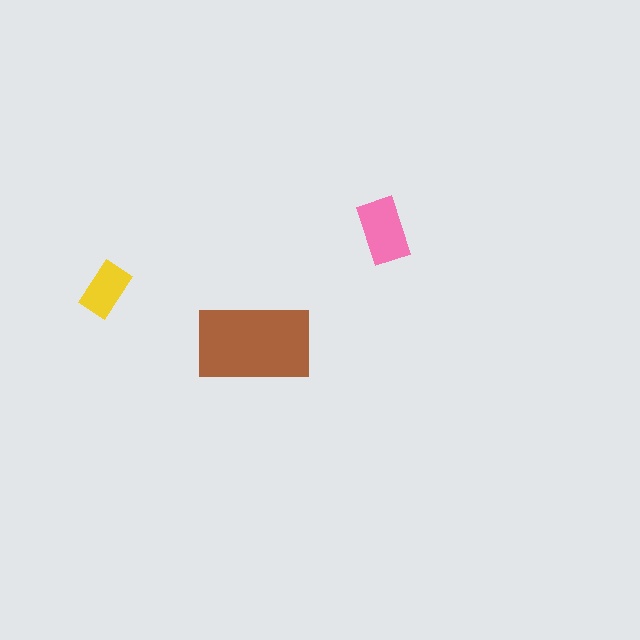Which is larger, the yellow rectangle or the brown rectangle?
The brown one.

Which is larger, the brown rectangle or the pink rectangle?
The brown one.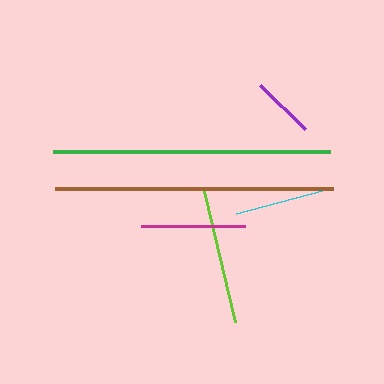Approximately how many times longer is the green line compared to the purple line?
The green line is approximately 4.4 times the length of the purple line.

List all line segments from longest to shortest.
From longest to shortest: brown, green, lime, magenta, cyan, purple.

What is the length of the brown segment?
The brown segment is approximately 279 pixels long.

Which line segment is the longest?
The brown line is the longest at approximately 279 pixels.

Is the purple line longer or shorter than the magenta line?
The magenta line is longer than the purple line.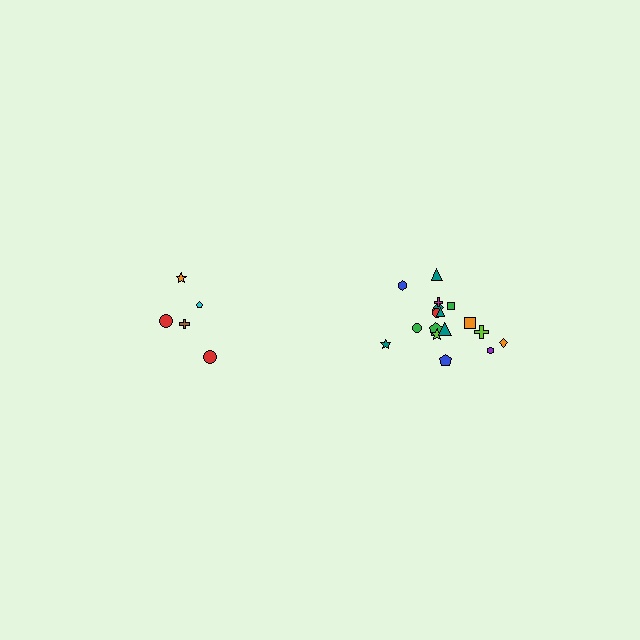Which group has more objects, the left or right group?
The right group.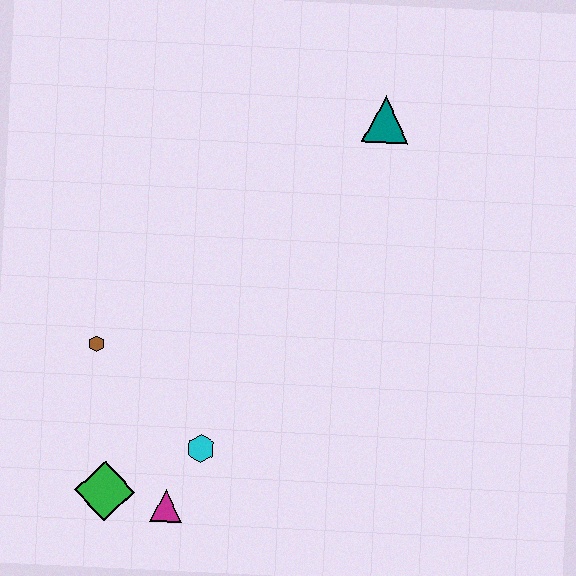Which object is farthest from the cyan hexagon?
The teal triangle is farthest from the cyan hexagon.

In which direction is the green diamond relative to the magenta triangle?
The green diamond is to the left of the magenta triangle.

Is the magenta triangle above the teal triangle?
No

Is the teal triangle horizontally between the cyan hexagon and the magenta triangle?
No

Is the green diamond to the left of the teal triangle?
Yes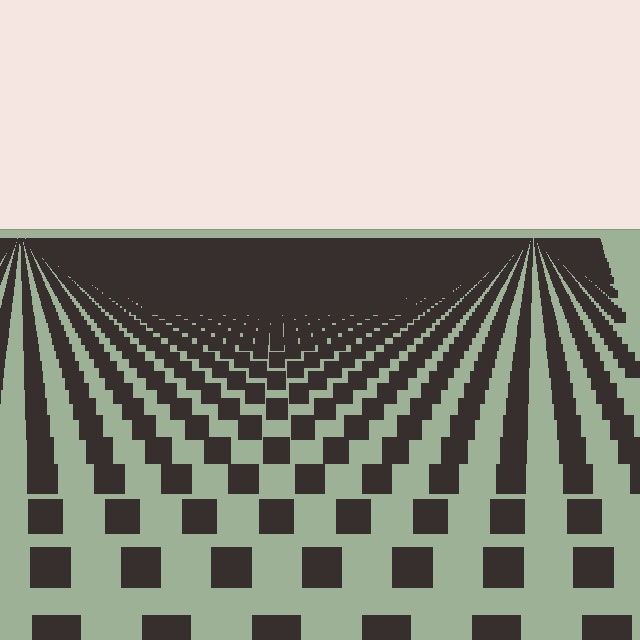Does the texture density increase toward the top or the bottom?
Density increases toward the top.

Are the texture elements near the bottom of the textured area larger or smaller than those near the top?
Larger. Near the bottom, elements are closer to the viewer and appear at a bigger on-screen size.